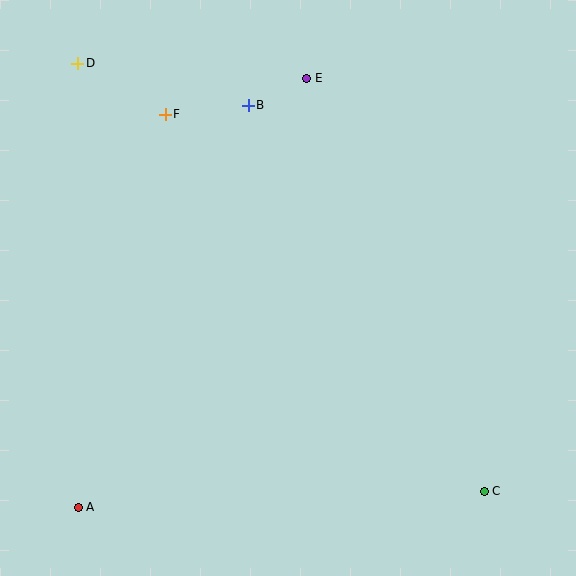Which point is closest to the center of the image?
Point B at (248, 105) is closest to the center.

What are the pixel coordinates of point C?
Point C is at (484, 491).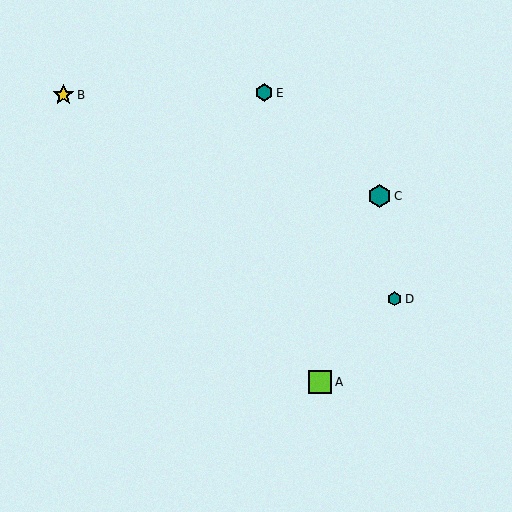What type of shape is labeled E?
Shape E is a teal hexagon.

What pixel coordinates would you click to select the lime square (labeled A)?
Click at (320, 382) to select the lime square A.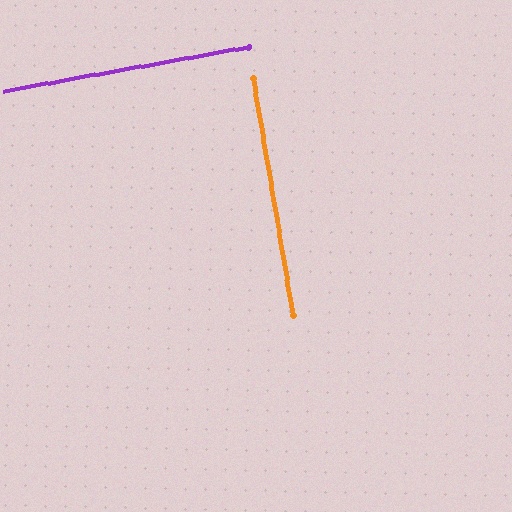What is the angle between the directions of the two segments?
Approximately 89 degrees.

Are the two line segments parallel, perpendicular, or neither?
Perpendicular — they meet at approximately 89°.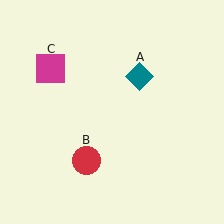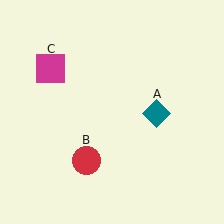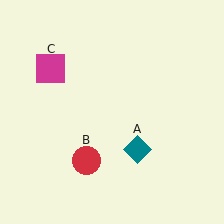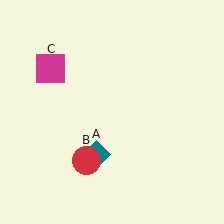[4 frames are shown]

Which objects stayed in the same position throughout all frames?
Red circle (object B) and magenta square (object C) remained stationary.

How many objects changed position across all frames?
1 object changed position: teal diamond (object A).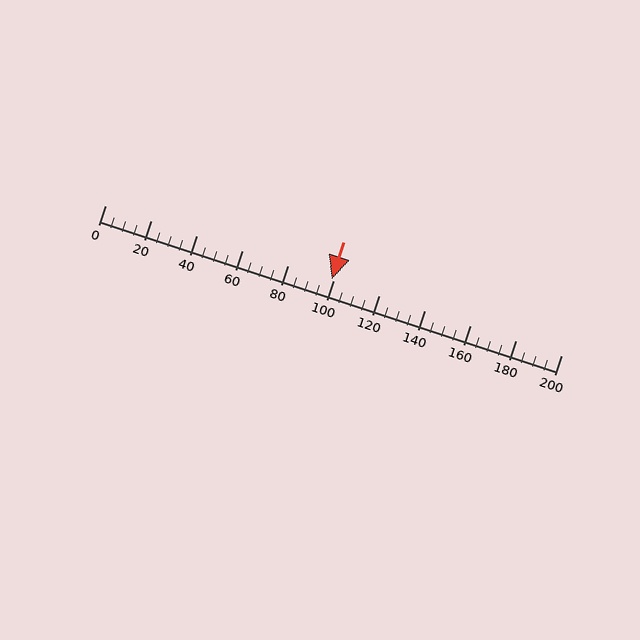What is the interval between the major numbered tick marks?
The major tick marks are spaced 20 units apart.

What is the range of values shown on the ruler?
The ruler shows values from 0 to 200.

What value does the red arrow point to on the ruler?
The red arrow points to approximately 99.